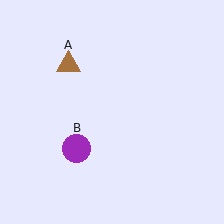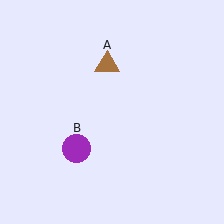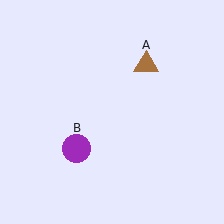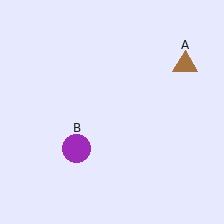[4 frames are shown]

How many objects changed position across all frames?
1 object changed position: brown triangle (object A).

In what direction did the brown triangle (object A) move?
The brown triangle (object A) moved right.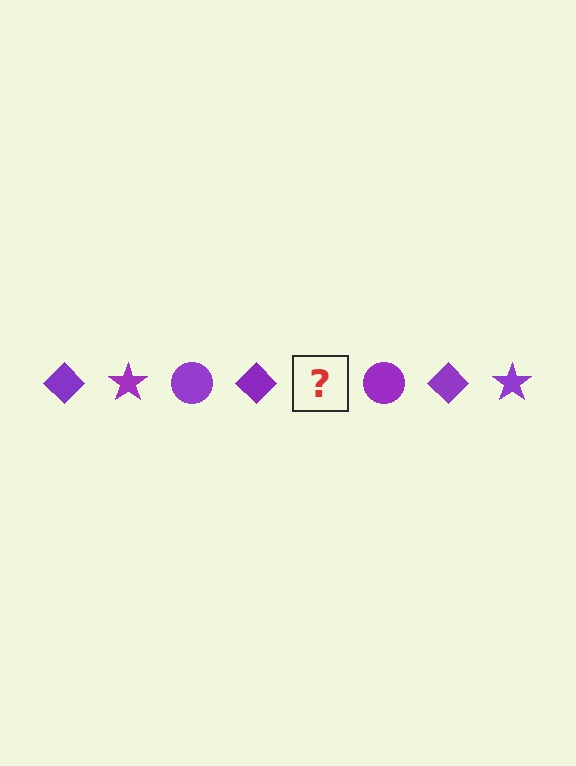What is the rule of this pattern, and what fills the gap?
The rule is that the pattern cycles through diamond, star, circle shapes in purple. The gap should be filled with a purple star.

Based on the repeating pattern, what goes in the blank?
The blank should be a purple star.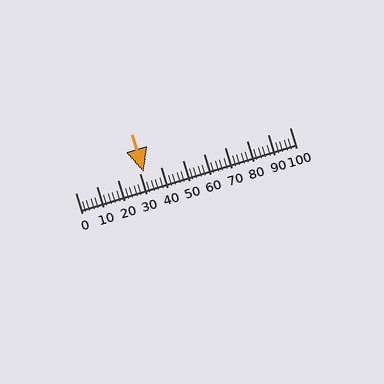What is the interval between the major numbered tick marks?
The major tick marks are spaced 10 units apart.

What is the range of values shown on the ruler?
The ruler shows values from 0 to 100.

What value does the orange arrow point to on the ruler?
The orange arrow points to approximately 32.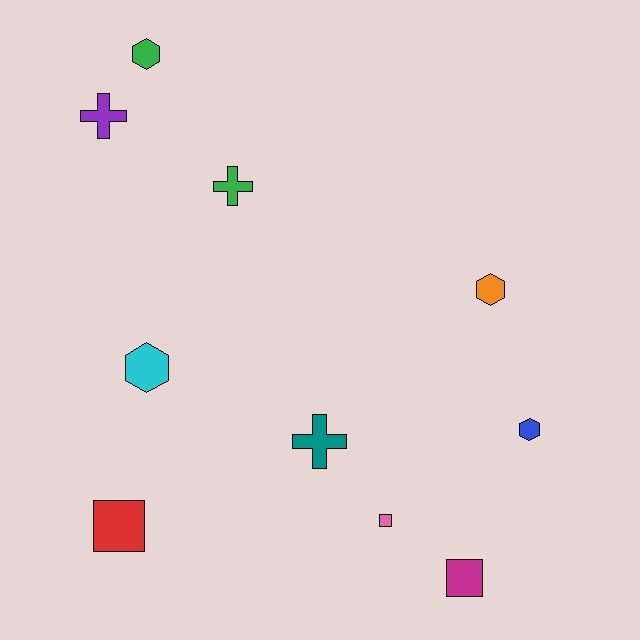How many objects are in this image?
There are 10 objects.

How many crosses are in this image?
There are 3 crosses.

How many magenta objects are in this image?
There is 1 magenta object.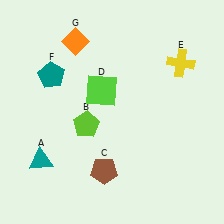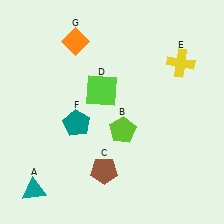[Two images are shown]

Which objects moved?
The objects that moved are: the teal triangle (A), the lime pentagon (B), the teal pentagon (F).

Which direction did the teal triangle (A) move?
The teal triangle (A) moved down.